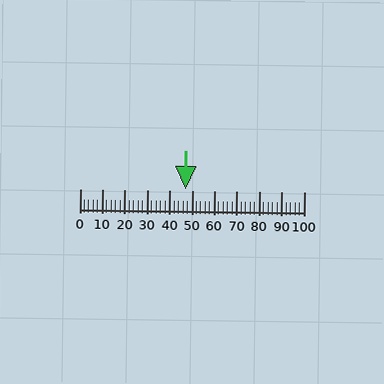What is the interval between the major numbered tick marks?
The major tick marks are spaced 10 units apart.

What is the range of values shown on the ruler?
The ruler shows values from 0 to 100.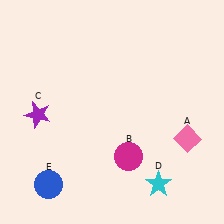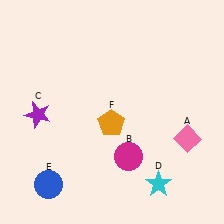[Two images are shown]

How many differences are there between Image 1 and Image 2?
There is 1 difference between the two images.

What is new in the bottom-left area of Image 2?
An orange pentagon (F) was added in the bottom-left area of Image 2.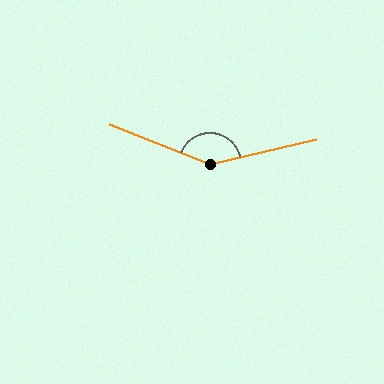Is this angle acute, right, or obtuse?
It is obtuse.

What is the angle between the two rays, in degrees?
Approximately 145 degrees.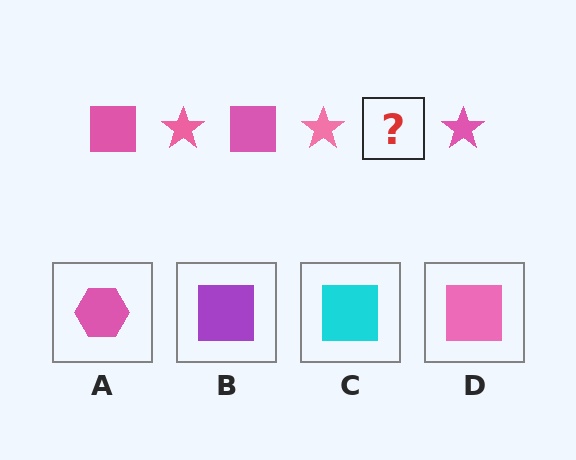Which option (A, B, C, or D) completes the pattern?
D.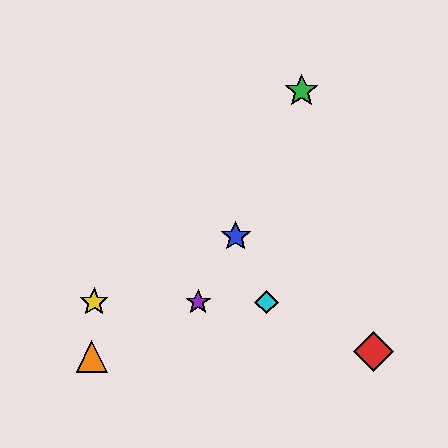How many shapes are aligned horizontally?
3 shapes (the yellow star, the purple star, the cyan diamond) are aligned horizontally.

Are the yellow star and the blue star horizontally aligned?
No, the yellow star is at y≈302 and the blue star is at y≈236.